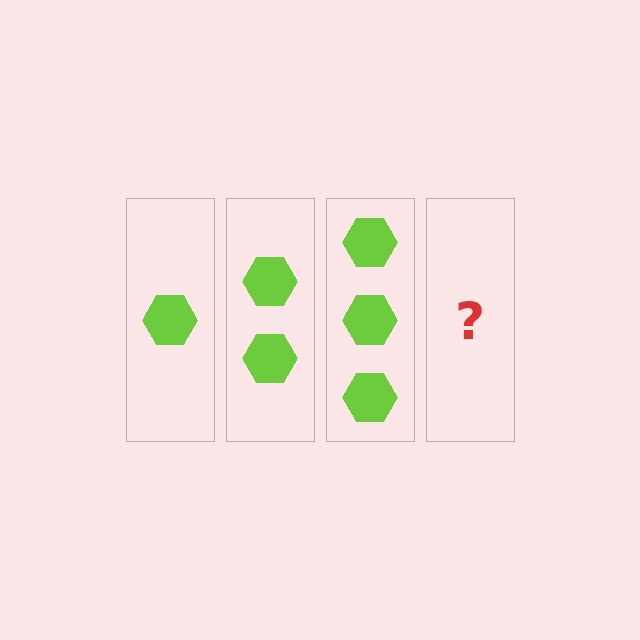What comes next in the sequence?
The next element should be 4 hexagons.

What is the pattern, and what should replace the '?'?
The pattern is that each step adds one more hexagon. The '?' should be 4 hexagons.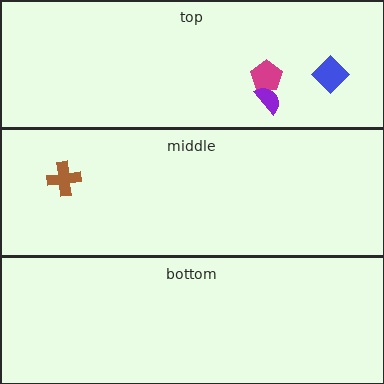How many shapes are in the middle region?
1.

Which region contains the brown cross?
The middle region.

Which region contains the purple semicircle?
The top region.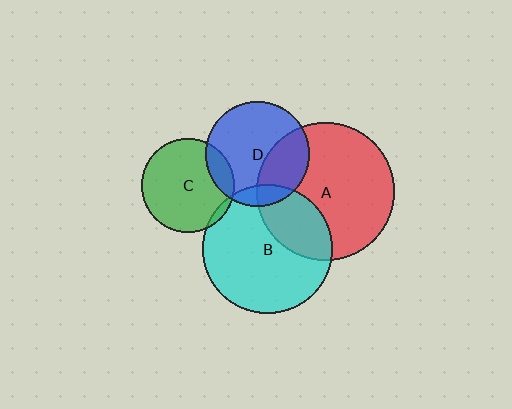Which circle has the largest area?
Circle A (red).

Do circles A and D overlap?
Yes.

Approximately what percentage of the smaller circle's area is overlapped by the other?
Approximately 30%.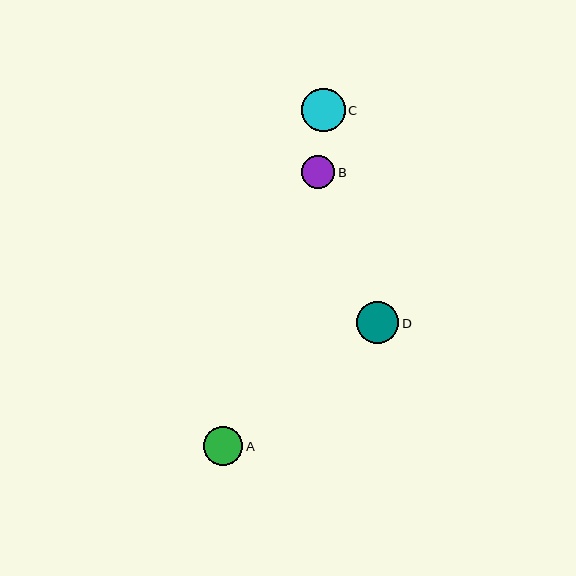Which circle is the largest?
Circle C is the largest with a size of approximately 44 pixels.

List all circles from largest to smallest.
From largest to smallest: C, D, A, B.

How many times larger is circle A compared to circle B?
Circle A is approximately 1.2 times the size of circle B.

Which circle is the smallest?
Circle B is the smallest with a size of approximately 33 pixels.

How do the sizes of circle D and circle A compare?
Circle D and circle A are approximately the same size.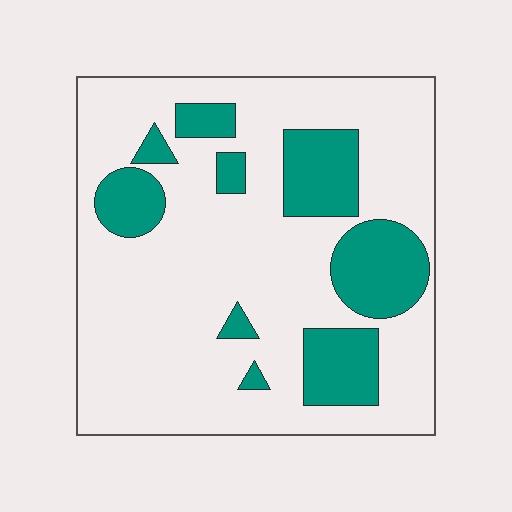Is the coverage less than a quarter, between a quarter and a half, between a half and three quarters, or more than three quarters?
Less than a quarter.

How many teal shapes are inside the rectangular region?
9.